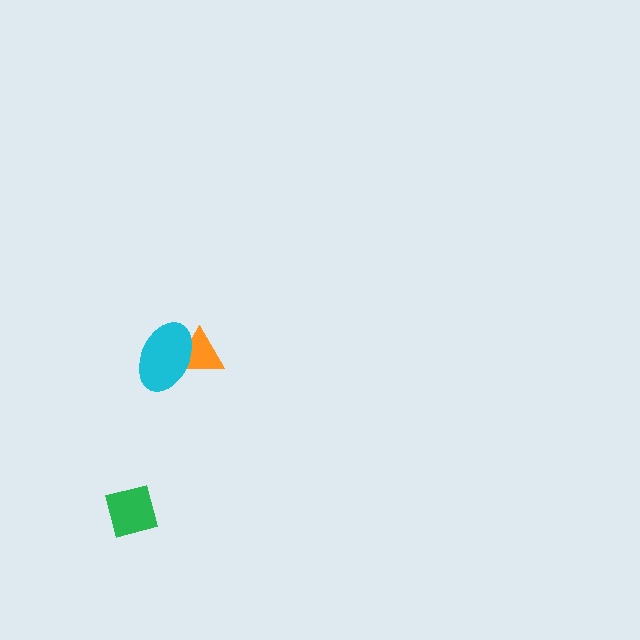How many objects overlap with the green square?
0 objects overlap with the green square.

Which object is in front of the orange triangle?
The cyan ellipse is in front of the orange triangle.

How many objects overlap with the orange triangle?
1 object overlaps with the orange triangle.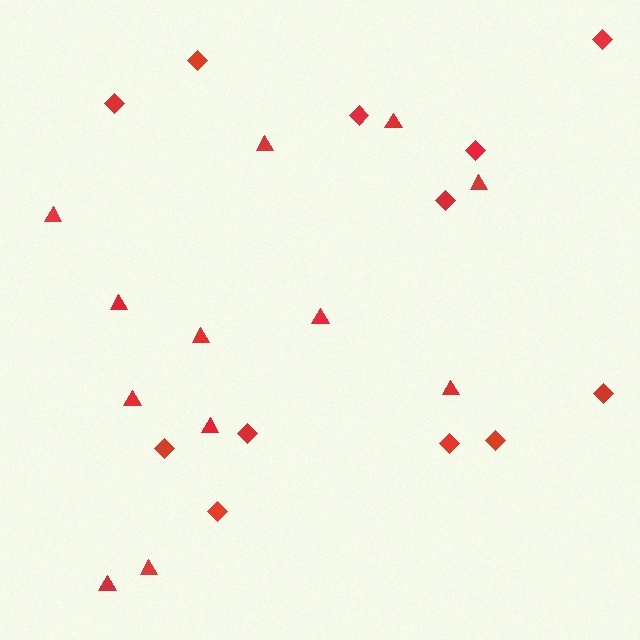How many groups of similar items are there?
There are 2 groups: one group of diamonds (12) and one group of triangles (12).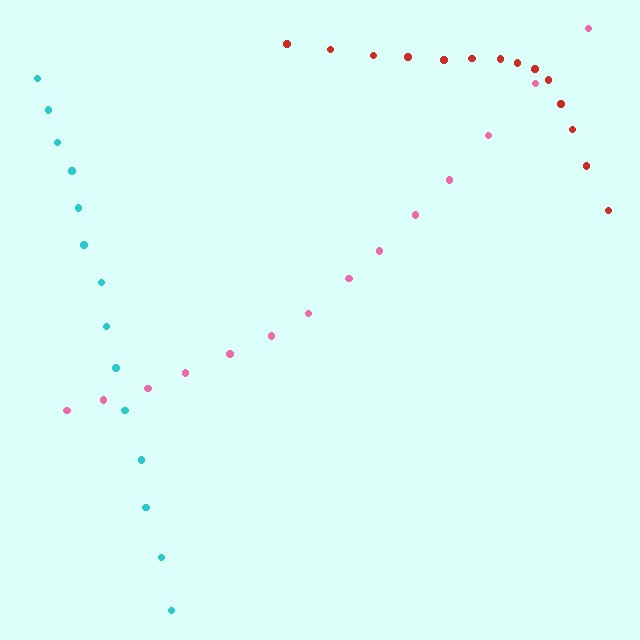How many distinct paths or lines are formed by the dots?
There are 3 distinct paths.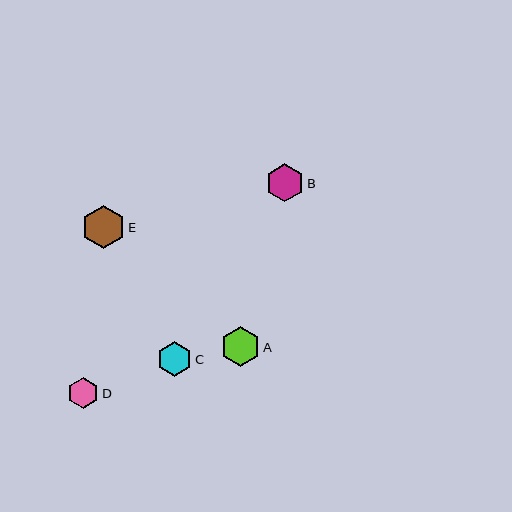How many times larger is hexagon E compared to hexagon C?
Hexagon E is approximately 1.2 times the size of hexagon C.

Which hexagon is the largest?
Hexagon E is the largest with a size of approximately 43 pixels.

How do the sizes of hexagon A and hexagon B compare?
Hexagon A and hexagon B are approximately the same size.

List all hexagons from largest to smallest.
From largest to smallest: E, A, B, C, D.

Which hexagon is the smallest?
Hexagon D is the smallest with a size of approximately 31 pixels.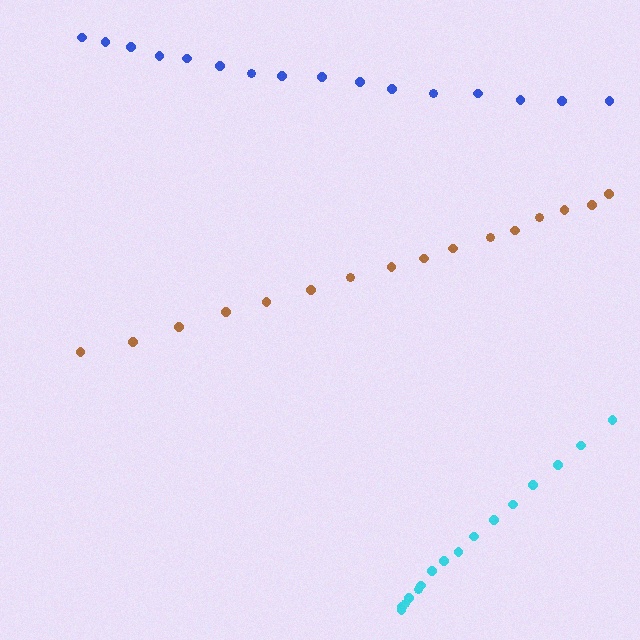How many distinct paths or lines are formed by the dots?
There are 3 distinct paths.